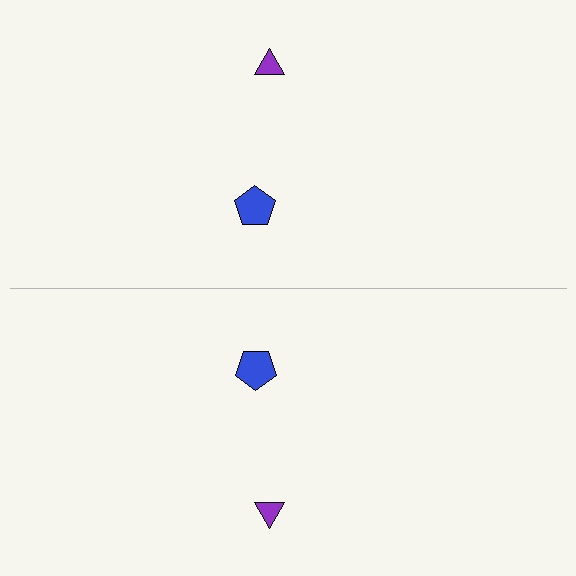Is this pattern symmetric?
Yes, this pattern has bilateral (reflection) symmetry.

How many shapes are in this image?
There are 4 shapes in this image.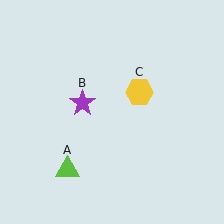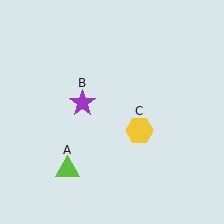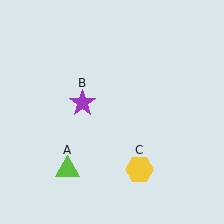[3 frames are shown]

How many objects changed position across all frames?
1 object changed position: yellow hexagon (object C).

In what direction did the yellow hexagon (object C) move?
The yellow hexagon (object C) moved down.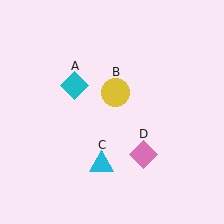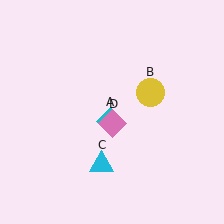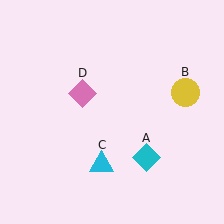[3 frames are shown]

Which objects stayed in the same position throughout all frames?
Cyan triangle (object C) remained stationary.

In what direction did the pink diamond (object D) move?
The pink diamond (object D) moved up and to the left.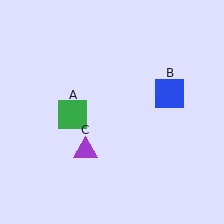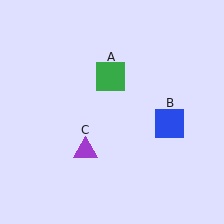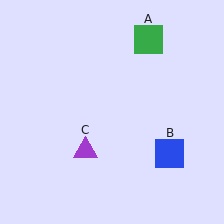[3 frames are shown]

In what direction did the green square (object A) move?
The green square (object A) moved up and to the right.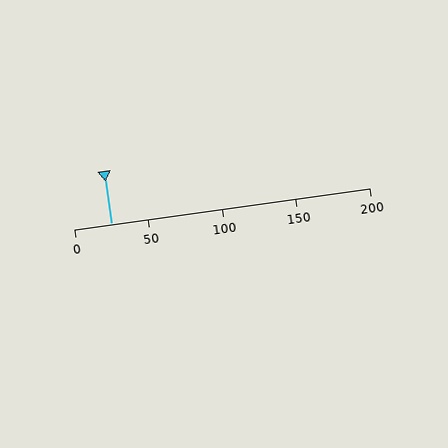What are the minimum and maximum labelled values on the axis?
The axis runs from 0 to 200.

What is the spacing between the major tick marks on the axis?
The major ticks are spaced 50 apart.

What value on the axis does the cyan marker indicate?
The marker indicates approximately 25.